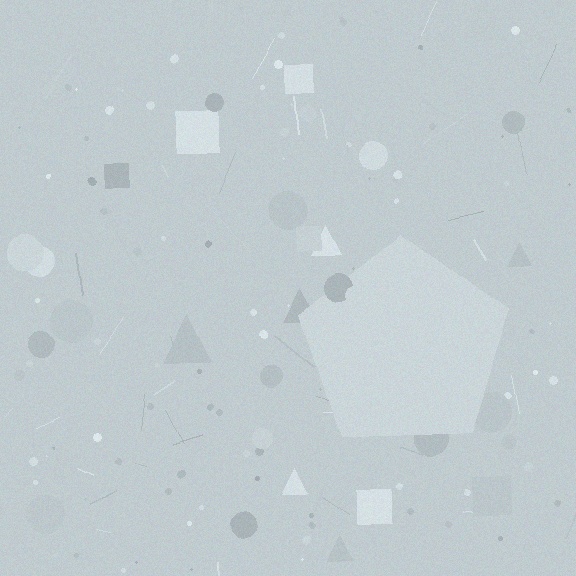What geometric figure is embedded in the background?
A pentagon is embedded in the background.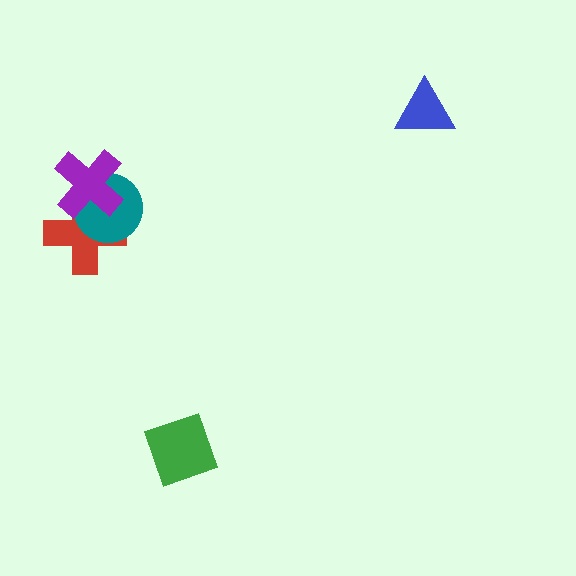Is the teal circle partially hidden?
Yes, it is partially covered by another shape.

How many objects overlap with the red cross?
2 objects overlap with the red cross.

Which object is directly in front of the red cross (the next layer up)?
The teal circle is directly in front of the red cross.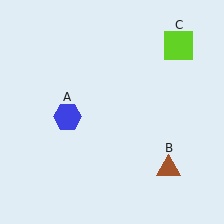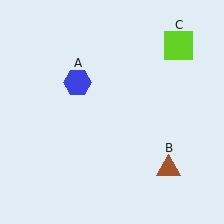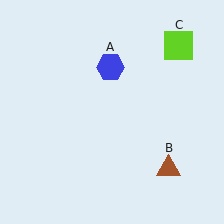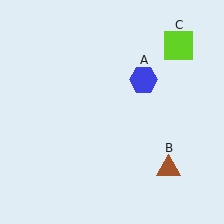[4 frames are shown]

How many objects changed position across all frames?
1 object changed position: blue hexagon (object A).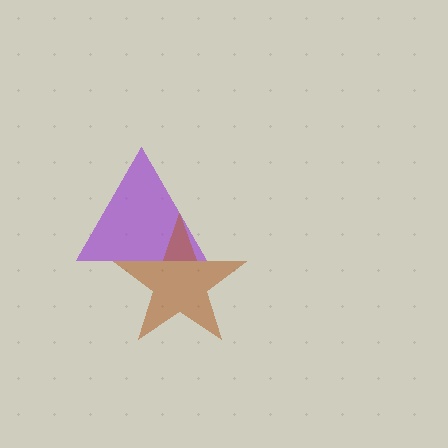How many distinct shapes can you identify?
There are 2 distinct shapes: a purple triangle, a brown star.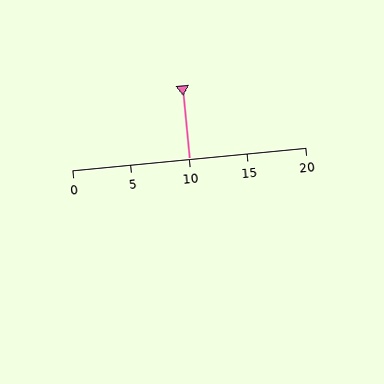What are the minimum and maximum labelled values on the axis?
The axis runs from 0 to 20.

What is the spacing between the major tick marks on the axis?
The major ticks are spaced 5 apart.